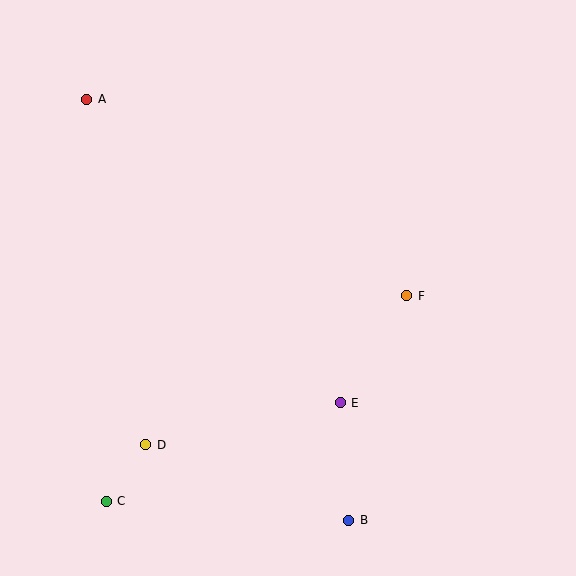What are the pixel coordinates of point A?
Point A is at (87, 99).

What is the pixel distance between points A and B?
The distance between A and B is 496 pixels.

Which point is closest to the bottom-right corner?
Point B is closest to the bottom-right corner.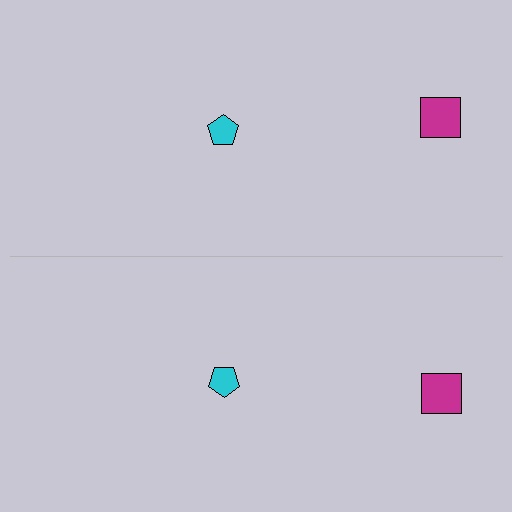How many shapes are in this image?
There are 4 shapes in this image.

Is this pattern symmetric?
Yes, this pattern has bilateral (reflection) symmetry.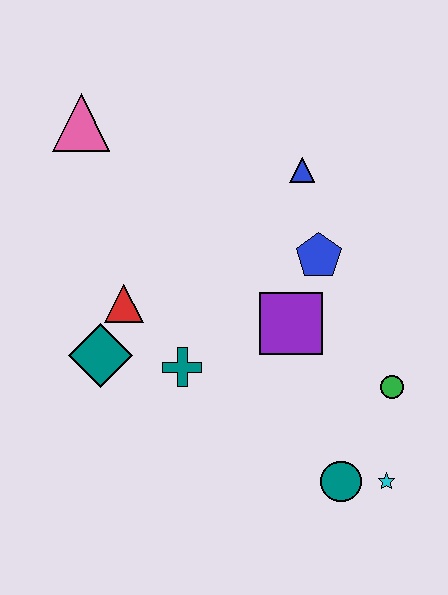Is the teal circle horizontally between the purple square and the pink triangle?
No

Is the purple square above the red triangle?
No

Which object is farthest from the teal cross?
The pink triangle is farthest from the teal cross.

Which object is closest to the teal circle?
The cyan star is closest to the teal circle.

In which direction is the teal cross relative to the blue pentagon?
The teal cross is to the left of the blue pentagon.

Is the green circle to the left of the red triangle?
No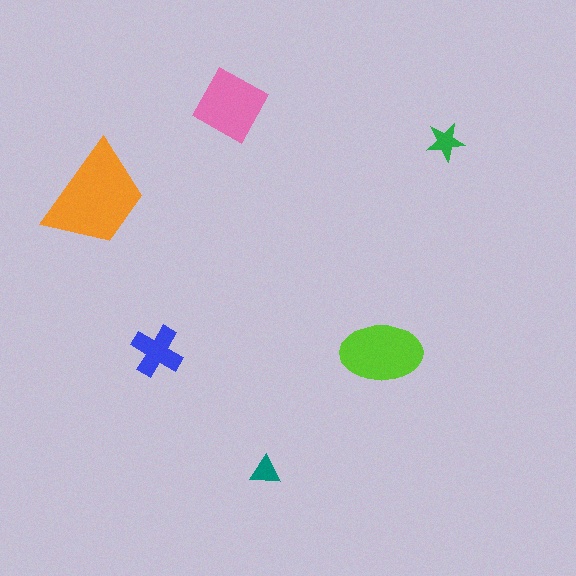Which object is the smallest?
The teal triangle.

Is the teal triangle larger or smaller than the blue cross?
Smaller.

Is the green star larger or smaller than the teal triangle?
Larger.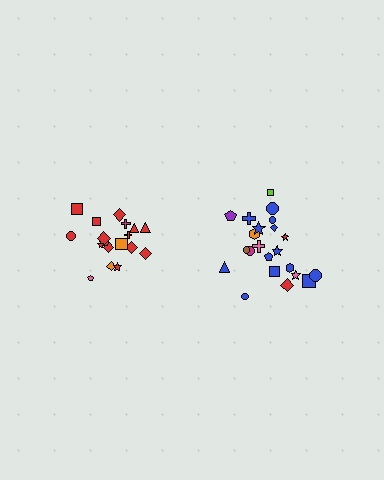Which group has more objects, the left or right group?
The right group.